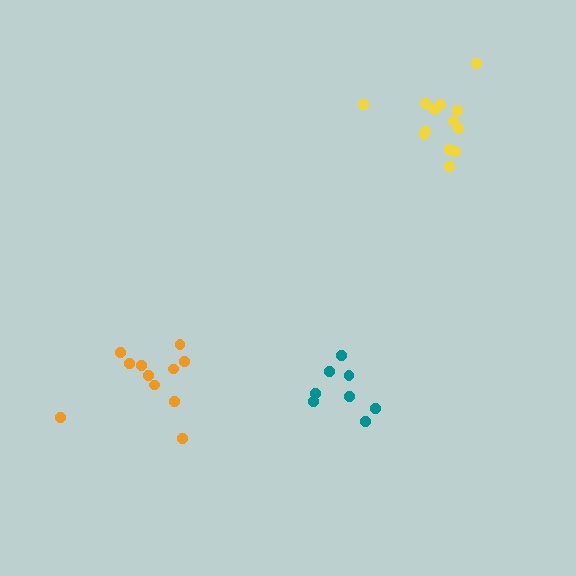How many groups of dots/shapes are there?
There are 3 groups.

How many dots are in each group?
Group 1: 8 dots, Group 2: 13 dots, Group 3: 11 dots (32 total).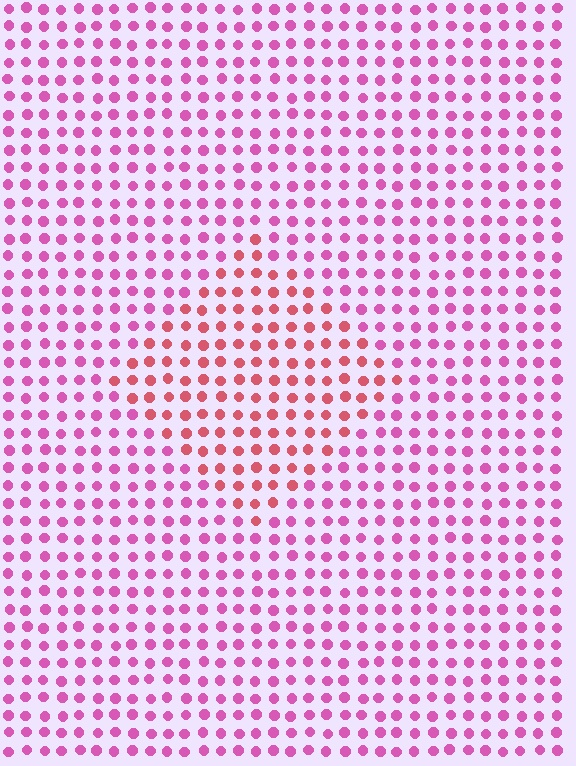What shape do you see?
I see a diamond.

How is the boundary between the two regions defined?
The boundary is defined purely by a slight shift in hue (about 33 degrees). Spacing, size, and orientation are identical on both sides.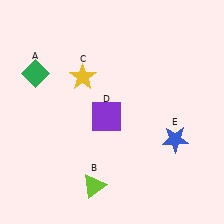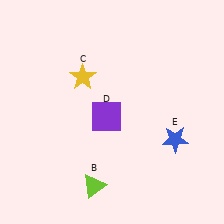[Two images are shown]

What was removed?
The green diamond (A) was removed in Image 2.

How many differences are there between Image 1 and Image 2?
There is 1 difference between the two images.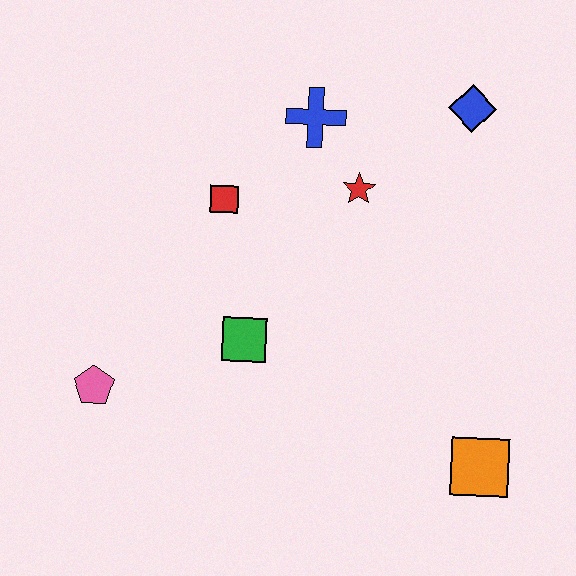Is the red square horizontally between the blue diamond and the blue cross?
No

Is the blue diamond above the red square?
Yes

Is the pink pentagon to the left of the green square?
Yes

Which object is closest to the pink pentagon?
The green square is closest to the pink pentagon.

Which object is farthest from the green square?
The blue diamond is farthest from the green square.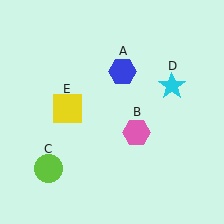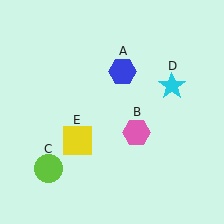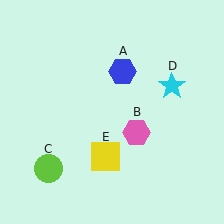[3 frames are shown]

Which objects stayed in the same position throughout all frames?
Blue hexagon (object A) and pink hexagon (object B) and lime circle (object C) and cyan star (object D) remained stationary.